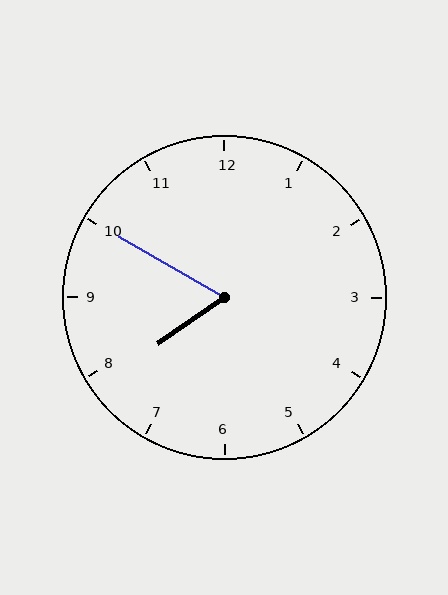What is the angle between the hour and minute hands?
Approximately 65 degrees.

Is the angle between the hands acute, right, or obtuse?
It is acute.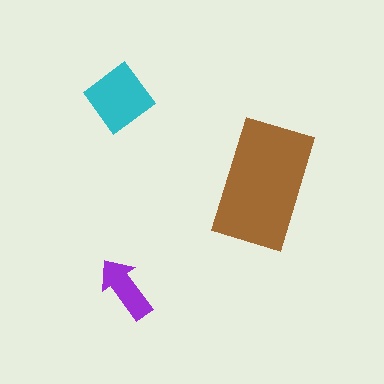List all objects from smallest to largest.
The purple arrow, the cyan diamond, the brown rectangle.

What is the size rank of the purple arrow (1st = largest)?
3rd.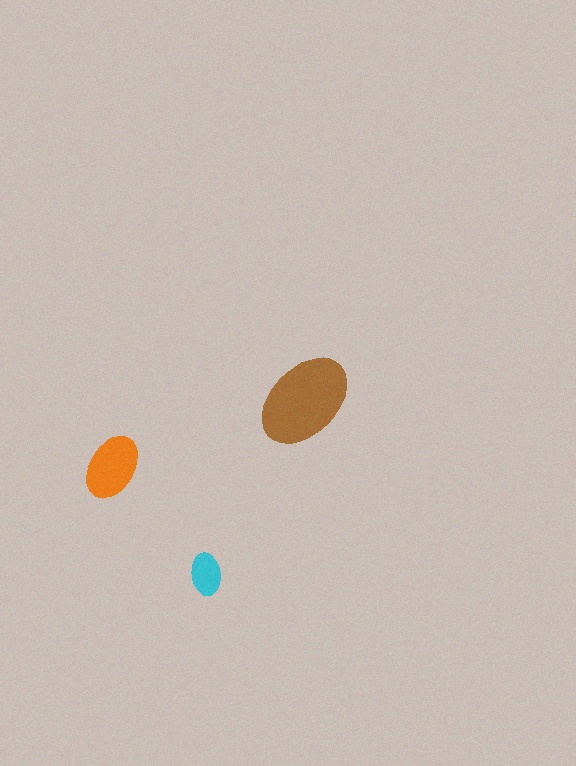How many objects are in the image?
There are 3 objects in the image.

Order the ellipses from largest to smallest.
the brown one, the orange one, the cyan one.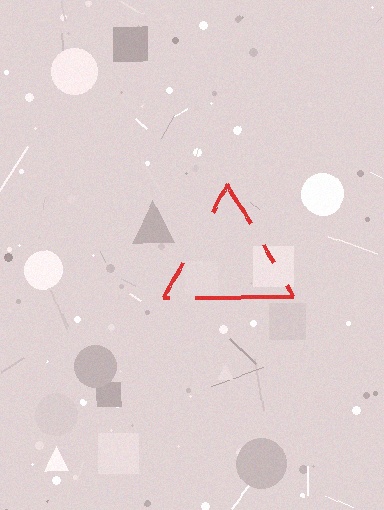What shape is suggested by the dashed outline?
The dashed outline suggests a triangle.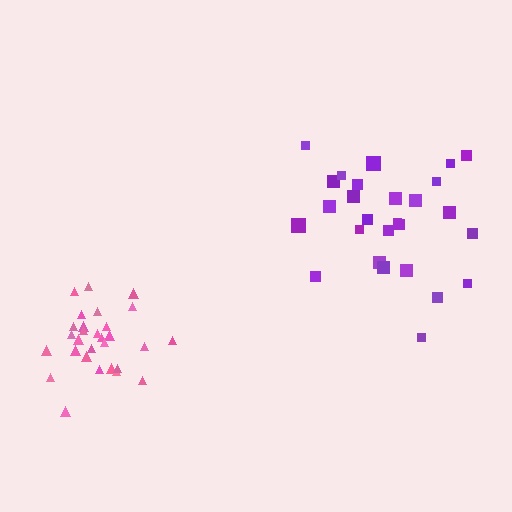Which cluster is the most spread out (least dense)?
Purple.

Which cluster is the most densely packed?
Pink.